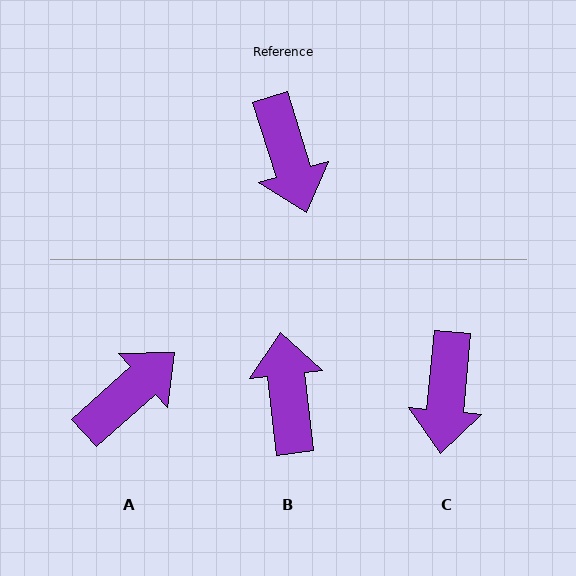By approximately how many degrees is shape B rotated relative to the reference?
Approximately 169 degrees counter-clockwise.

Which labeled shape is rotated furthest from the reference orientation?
B, about 169 degrees away.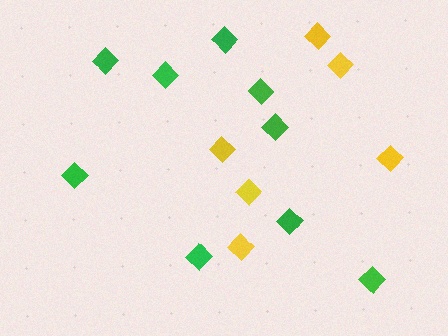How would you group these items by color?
There are 2 groups: one group of yellow diamonds (6) and one group of green diamonds (9).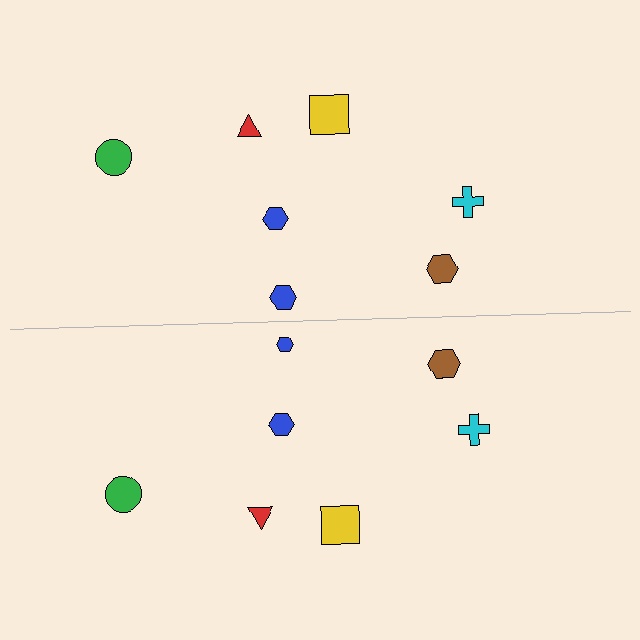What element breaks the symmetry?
The blue hexagon on the bottom side has a different size than its mirror counterpart.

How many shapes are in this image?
There are 14 shapes in this image.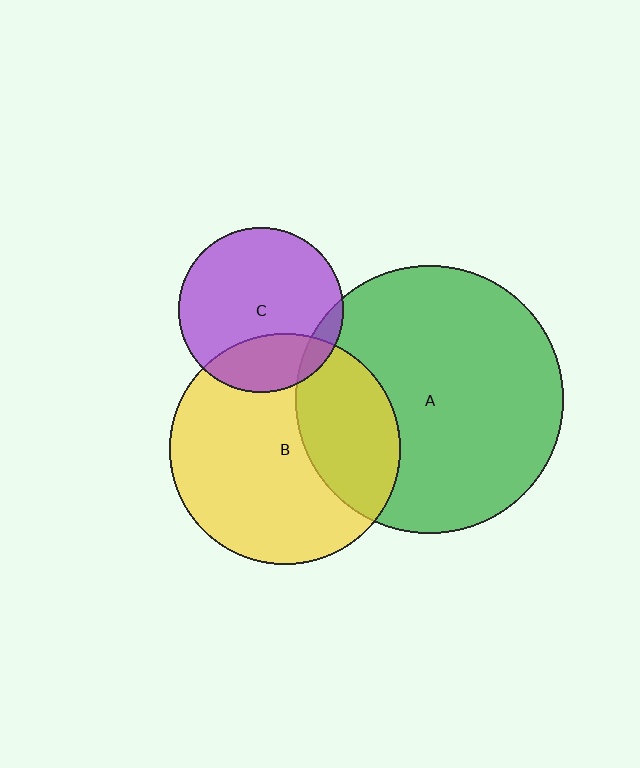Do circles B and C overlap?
Yes.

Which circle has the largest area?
Circle A (green).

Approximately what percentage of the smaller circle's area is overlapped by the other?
Approximately 25%.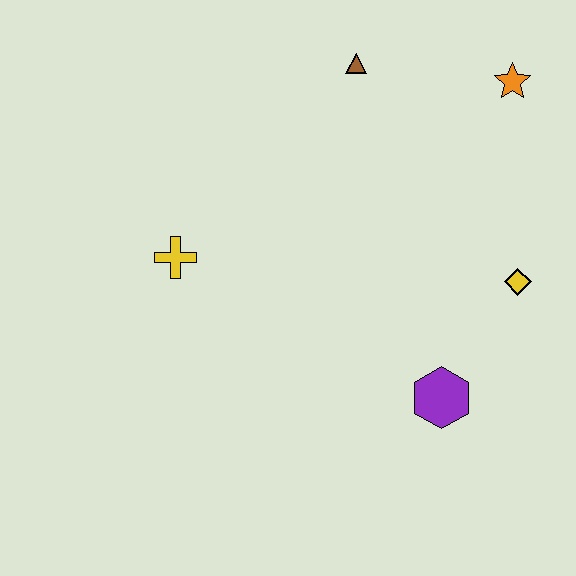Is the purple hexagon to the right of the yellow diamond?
No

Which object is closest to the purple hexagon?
The yellow diamond is closest to the purple hexagon.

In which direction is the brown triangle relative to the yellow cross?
The brown triangle is above the yellow cross.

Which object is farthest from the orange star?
The yellow cross is farthest from the orange star.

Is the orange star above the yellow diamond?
Yes